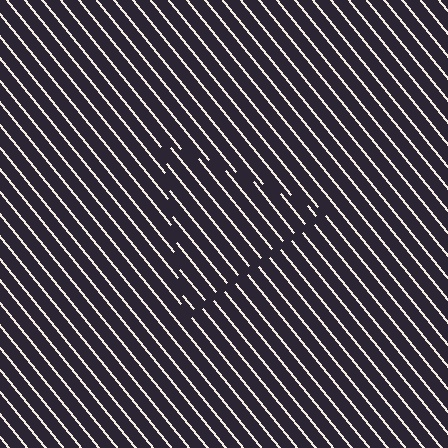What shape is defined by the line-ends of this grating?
An illusory triangle. The interior of the shape contains the same grating, shifted by half a period — the contour is defined by the phase discontinuity where line-ends from the inner and outer gratings abut.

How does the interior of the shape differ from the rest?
The interior of the shape contains the same grating, shifted by half a period — the contour is defined by the phase discontinuity where line-ends from the inner and outer gratings abut.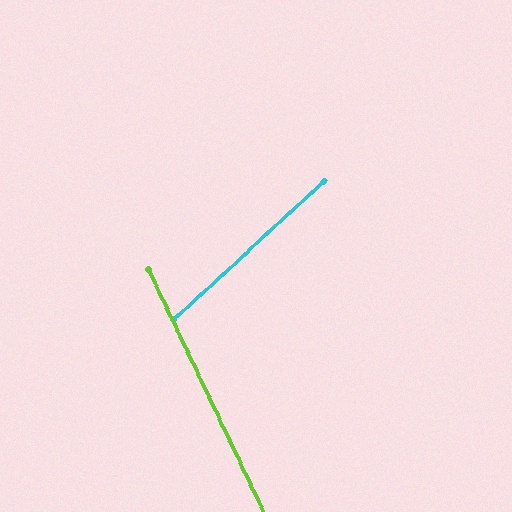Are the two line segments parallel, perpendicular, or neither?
Neither parallel nor perpendicular — they differ by about 73°.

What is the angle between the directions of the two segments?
Approximately 73 degrees.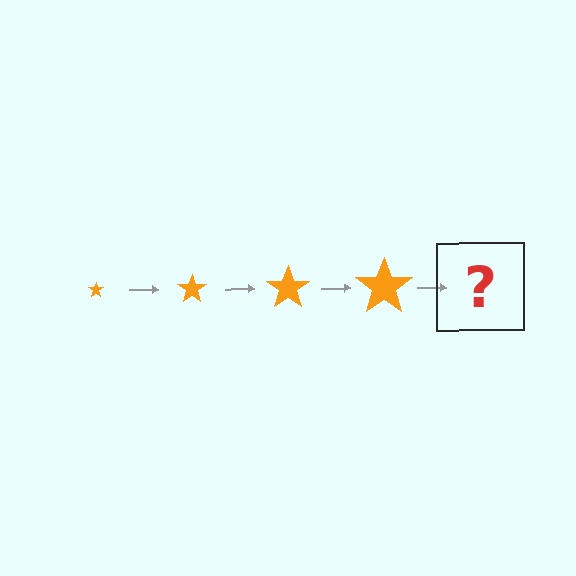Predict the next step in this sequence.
The next step is an orange star, larger than the previous one.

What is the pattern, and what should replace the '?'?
The pattern is that the star gets progressively larger each step. The '?' should be an orange star, larger than the previous one.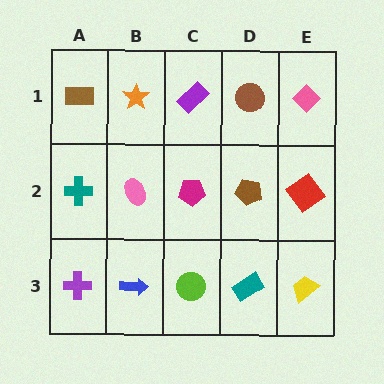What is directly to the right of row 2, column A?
A pink ellipse.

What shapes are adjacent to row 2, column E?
A pink diamond (row 1, column E), a yellow trapezoid (row 3, column E), a brown pentagon (row 2, column D).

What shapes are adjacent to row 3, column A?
A teal cross (row 2, column A), a blue arrow (row 3, column B).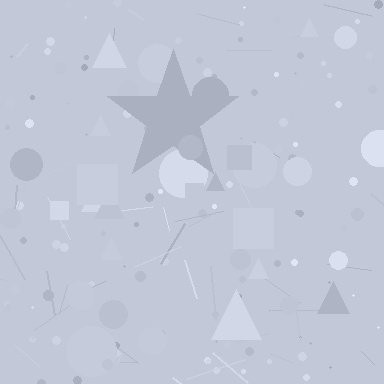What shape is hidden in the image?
A star is hidden in the image.